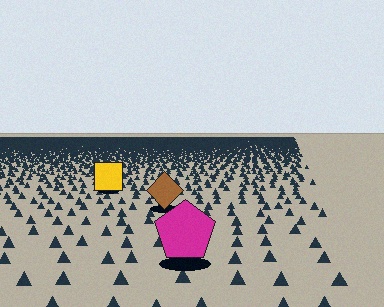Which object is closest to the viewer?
The magenta pentagon is closest. The texture marks near it are larger and more spread out.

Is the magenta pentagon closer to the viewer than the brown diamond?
Yes. The magenta pentagon is closer — you can tell from the texture gradient: the ground texture is coarser near it.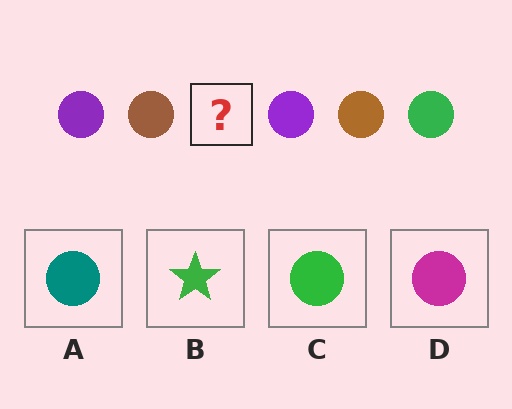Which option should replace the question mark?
Option C.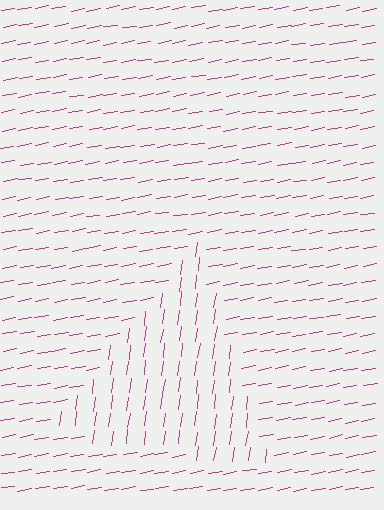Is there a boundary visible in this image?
Yes, there is a texture boundary formed by a change in line orientation.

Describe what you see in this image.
The image is filled with small magenta line segments. A triangle region in the image has lines oriented differently from the surrounding lines, creating a visible texture boundary.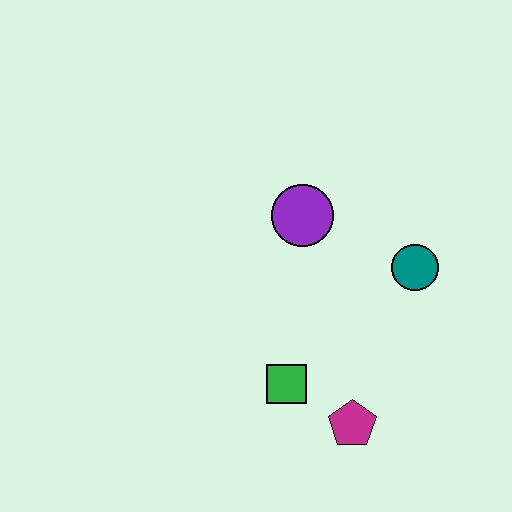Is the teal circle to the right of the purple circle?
Yes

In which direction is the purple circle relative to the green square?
The purple circle is above the green square.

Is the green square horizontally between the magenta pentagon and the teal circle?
No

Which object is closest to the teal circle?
The purple circle is closest to the teal circle.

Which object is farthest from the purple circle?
The magenta pentagon is farthest from the purple circle.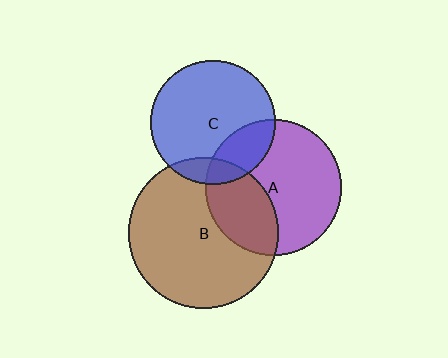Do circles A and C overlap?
Yes.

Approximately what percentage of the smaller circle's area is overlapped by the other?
Approximately 25%.